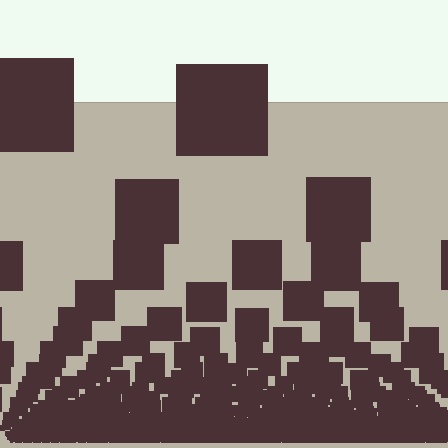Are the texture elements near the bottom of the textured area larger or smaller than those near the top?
Smaller. The gradient is inverted — elements near the bottom are smaller and denser.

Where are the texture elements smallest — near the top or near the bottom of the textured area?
Near the bottom.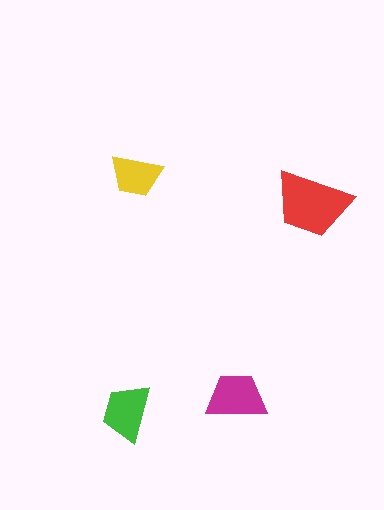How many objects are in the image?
There are 4 objects in the image.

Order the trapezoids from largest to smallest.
the red one, the magenta one, the green one, the yellow one.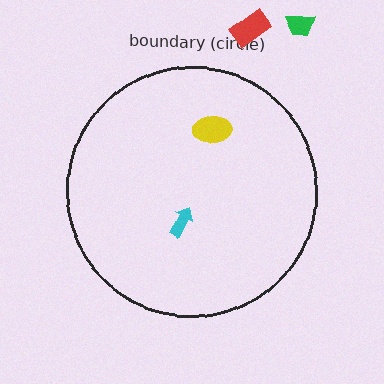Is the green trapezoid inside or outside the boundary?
Outside.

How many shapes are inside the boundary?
2 inside, 2 outside.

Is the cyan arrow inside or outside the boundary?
Inside.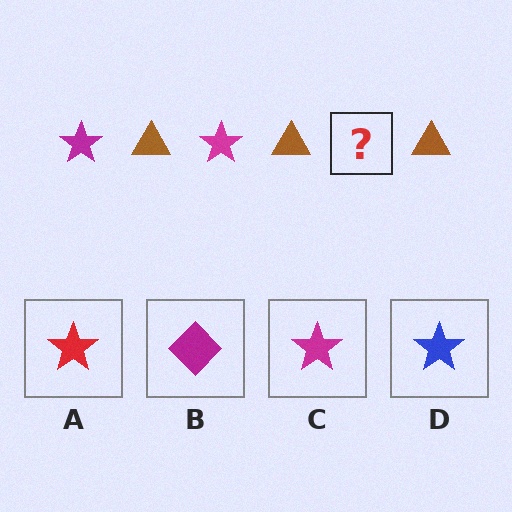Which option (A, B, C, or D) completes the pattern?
C.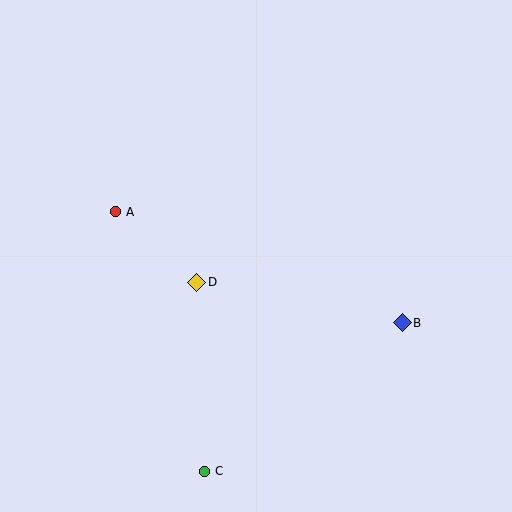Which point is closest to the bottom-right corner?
Point B is closest to the bottom-right corner.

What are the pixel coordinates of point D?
Point D is at (197, 282).